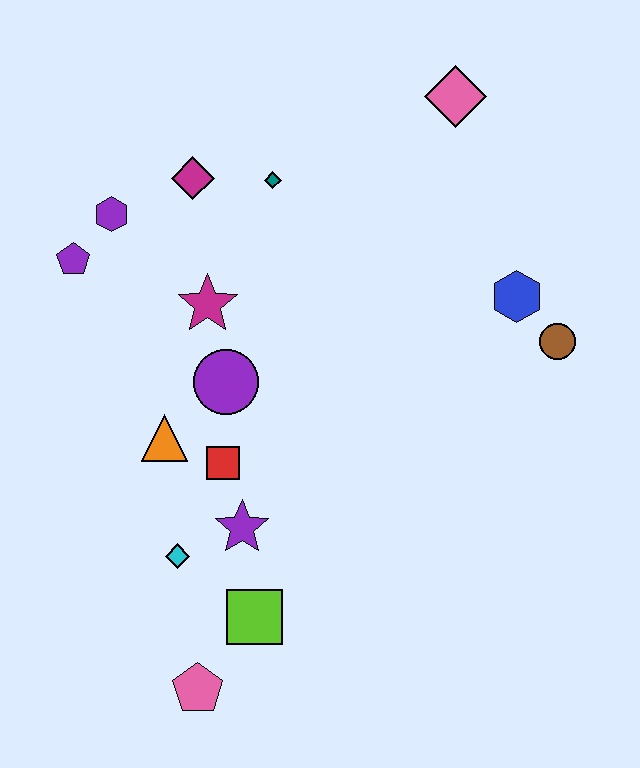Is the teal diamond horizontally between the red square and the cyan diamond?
No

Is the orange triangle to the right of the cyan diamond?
No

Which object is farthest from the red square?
The pink diamond is farthest from the red square.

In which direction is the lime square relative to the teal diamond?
The lime square is below the teal diamond.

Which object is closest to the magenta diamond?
The teal diamond is closest to the magenta diamond.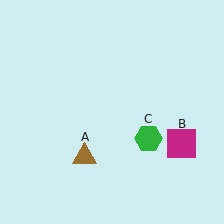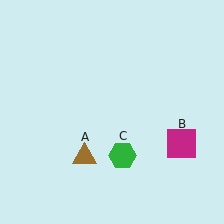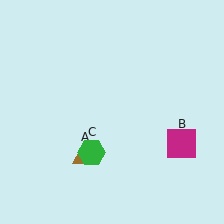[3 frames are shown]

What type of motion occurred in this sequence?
The green hexagon (object C) rotated clockwise around the center of the scene.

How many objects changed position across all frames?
1 object changed position: green hexagon (object C).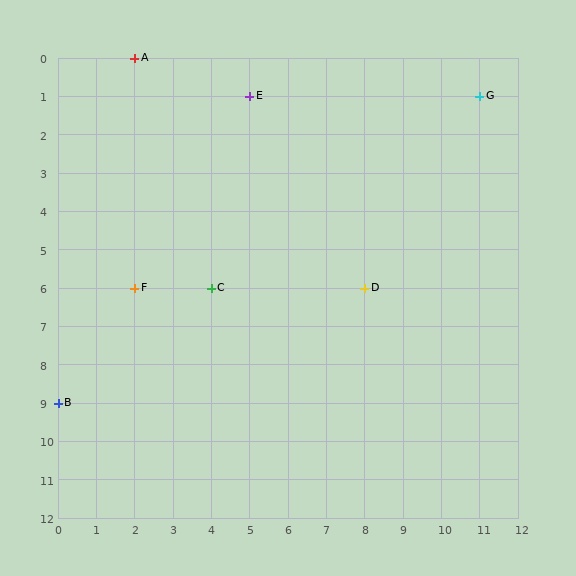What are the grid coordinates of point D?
Point D is at grid coordinates (8, 6).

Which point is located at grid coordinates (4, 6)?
Point C is at (4, 6).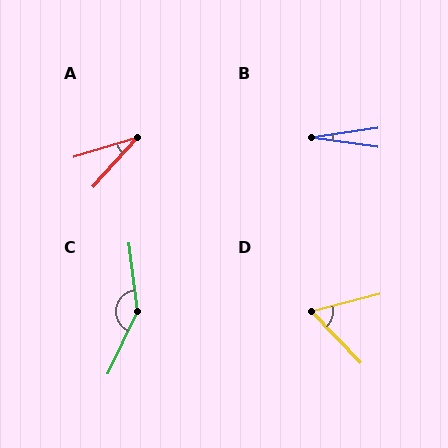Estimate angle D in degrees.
Approximately 61 degrees.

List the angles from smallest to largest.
B (16°), A (31°), D (61°), C (147°).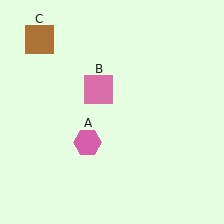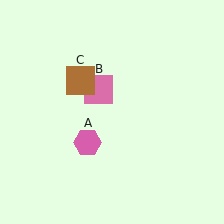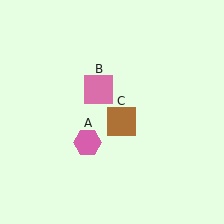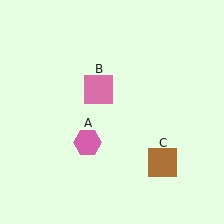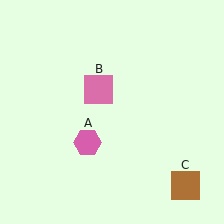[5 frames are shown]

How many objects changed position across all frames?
1 object changed position: brown square (object C).